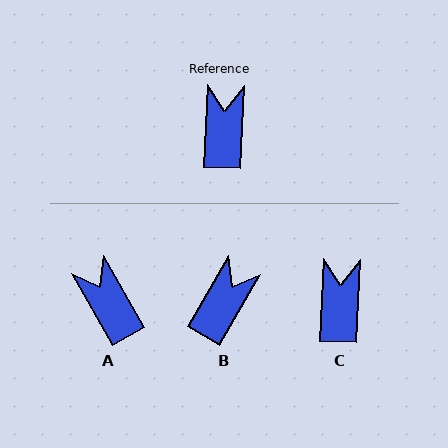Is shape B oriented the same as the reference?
No, it is off by about 28 degrees.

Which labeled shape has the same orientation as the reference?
C.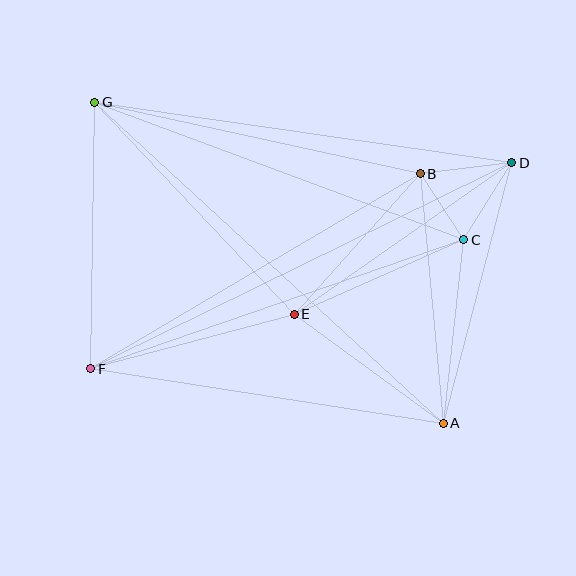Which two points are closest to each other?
Points B and C are closest to each other.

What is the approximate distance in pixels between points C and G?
The distance between C and G is approximately 394 pixels.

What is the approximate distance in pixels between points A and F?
The distance between A and F is approximately 357 pixels.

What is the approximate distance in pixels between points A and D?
The distance between A and D is approximately 269 pixels.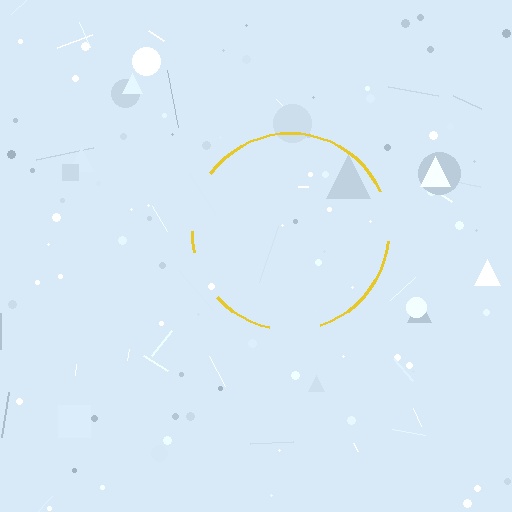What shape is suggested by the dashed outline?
The dashed outline suggests a circle.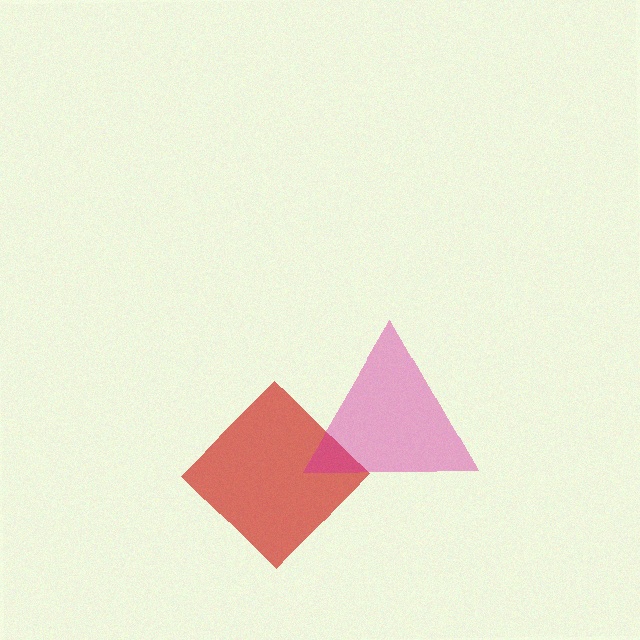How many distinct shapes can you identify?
There are 2 distinct shapes: a red diamond, a magenta triangle.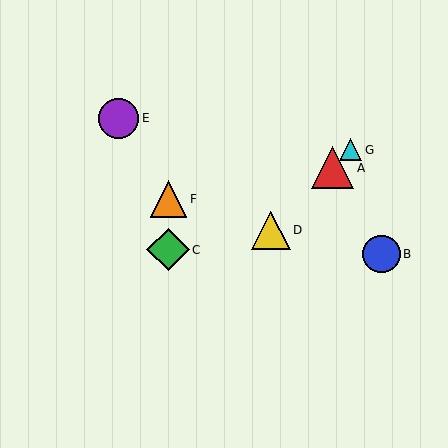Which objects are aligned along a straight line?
Objects A, D, G are aligned along a straight line.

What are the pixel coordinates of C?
Object C is at (168, 250).